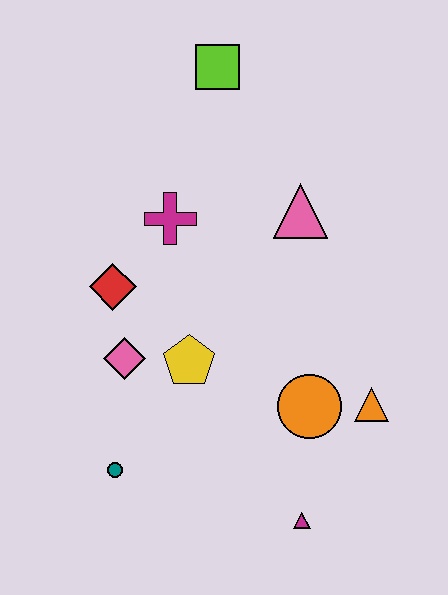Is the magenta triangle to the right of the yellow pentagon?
Yes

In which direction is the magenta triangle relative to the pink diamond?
The magenta triangle is to the right of the pink diamond.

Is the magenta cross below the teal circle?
No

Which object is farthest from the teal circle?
The lime square is farthest from the teal circle.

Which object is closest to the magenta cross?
The red diamond is closest to the magenta cross.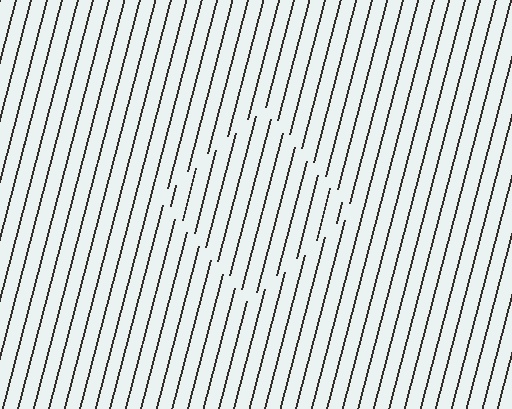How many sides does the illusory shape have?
4 sides — the line-ends trace a square.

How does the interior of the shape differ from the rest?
The interior of the shape contains the same grating, shifted by half a period — the contour is defined by the phase discontinuity where line-ends from the inner and outer gratings abut.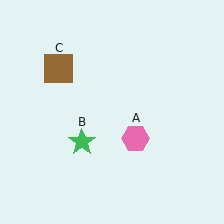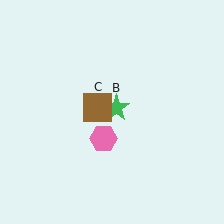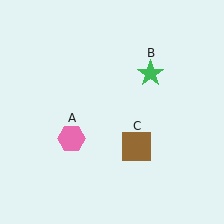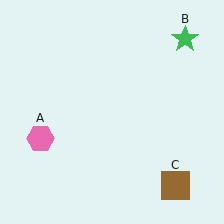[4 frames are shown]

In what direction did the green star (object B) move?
The green star (object B) moved up and to the right.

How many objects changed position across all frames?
3 objects changed position: pink hexagon (object A), green star (object B), brown square (object C).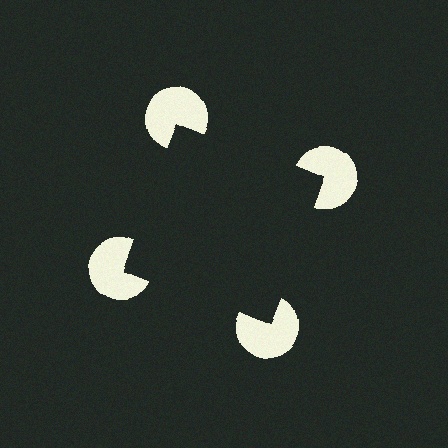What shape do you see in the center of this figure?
An illusory square — its edges are inferred from the aligned wedge cuts in the pac-man discs, not physically drawn.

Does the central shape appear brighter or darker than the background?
It typically appears slightly darker than the background, even though no actual brightness change is drawn.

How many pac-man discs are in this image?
There are 4 — one at each vertex of the illusory square.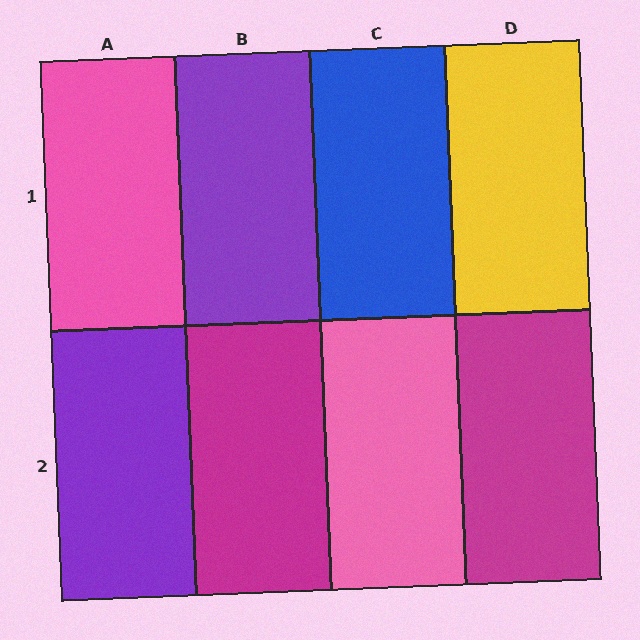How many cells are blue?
1 cell is blue.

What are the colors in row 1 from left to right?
Pink, purple, blue, yellow.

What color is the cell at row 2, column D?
Magenta.